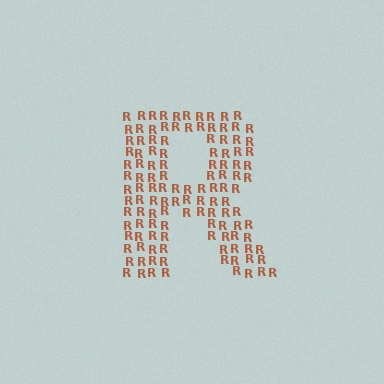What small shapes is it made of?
It is made of small letter R's.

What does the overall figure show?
The overall figure shows the letter R.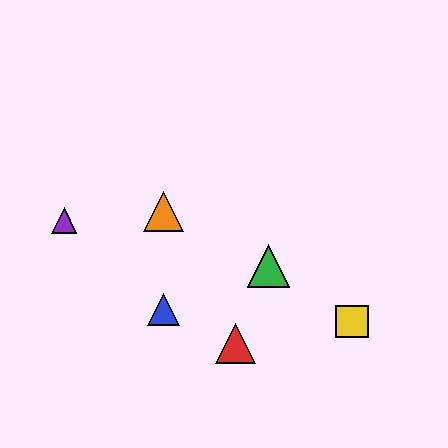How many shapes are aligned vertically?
2 shapes (the blue triangle, the orange triangle) are aligned vertically.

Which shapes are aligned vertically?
The blue triangle, the orange triangle are aligned vertically.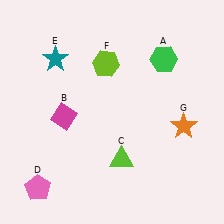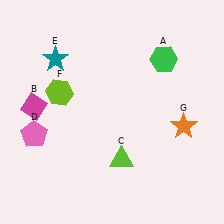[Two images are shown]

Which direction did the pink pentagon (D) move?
The pink pentagon (D) moved up.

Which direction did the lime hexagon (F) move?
The lime hexagon (F) moved left.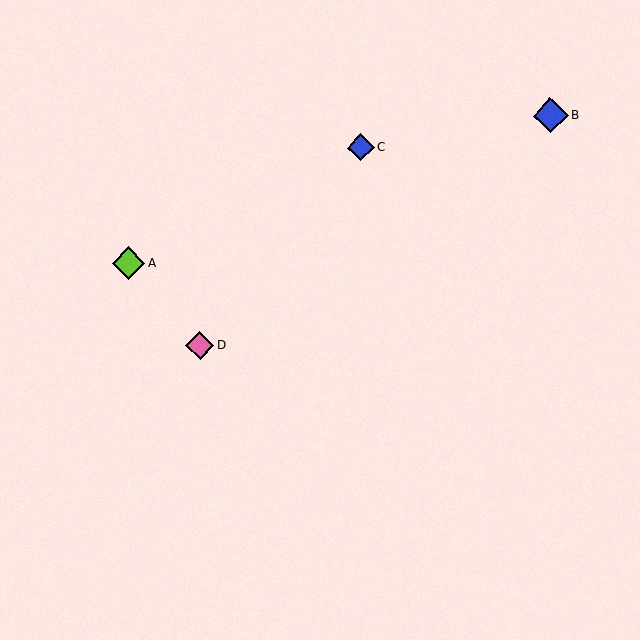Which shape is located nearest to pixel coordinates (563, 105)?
The blue diamond (labeled B) at (550, 115) is nearest to that location.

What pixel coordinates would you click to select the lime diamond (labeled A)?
Click at (128, 263) to select the lime diamond A.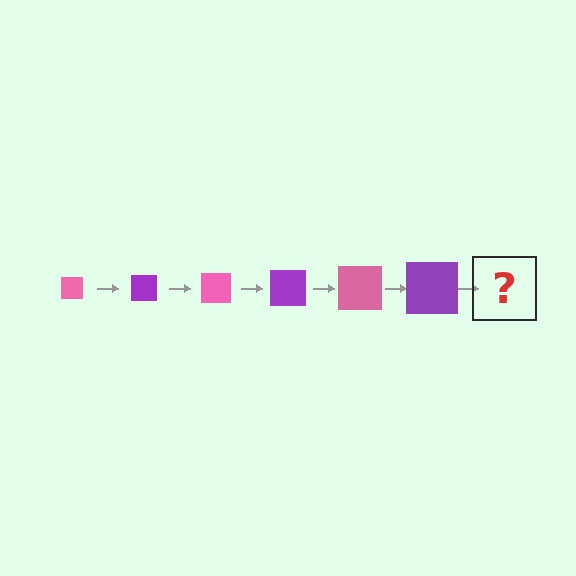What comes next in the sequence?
The next element should be a pink square, larger than the previous one.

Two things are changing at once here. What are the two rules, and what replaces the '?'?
The two rules are that the square grows larger each step and the color cycles through pink and purple. The '?' should be a pink square, larger than the previous one.